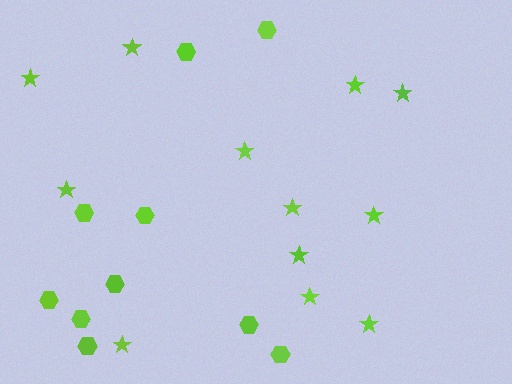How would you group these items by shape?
There are 2 groups: one group of stars (12) and one group of hexagons (10).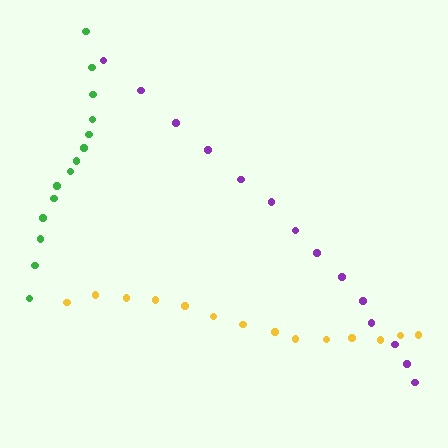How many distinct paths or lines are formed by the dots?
There are 3 distinct paths.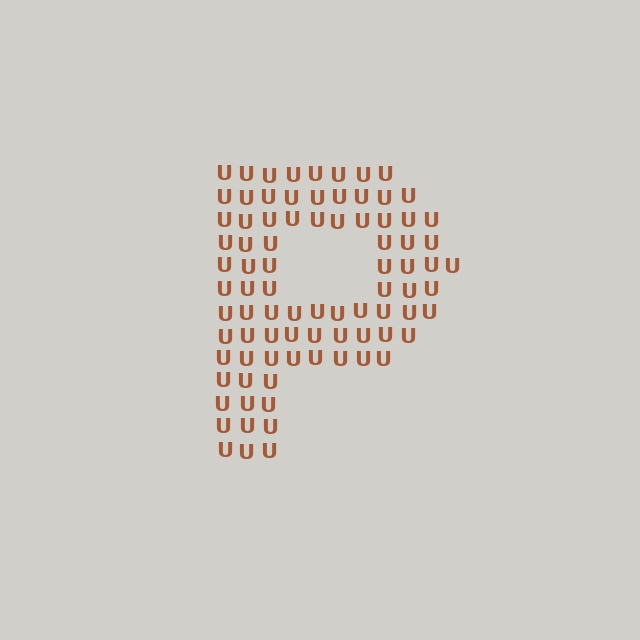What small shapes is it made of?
It is made of small letter U's.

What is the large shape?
The large shape is the letter P.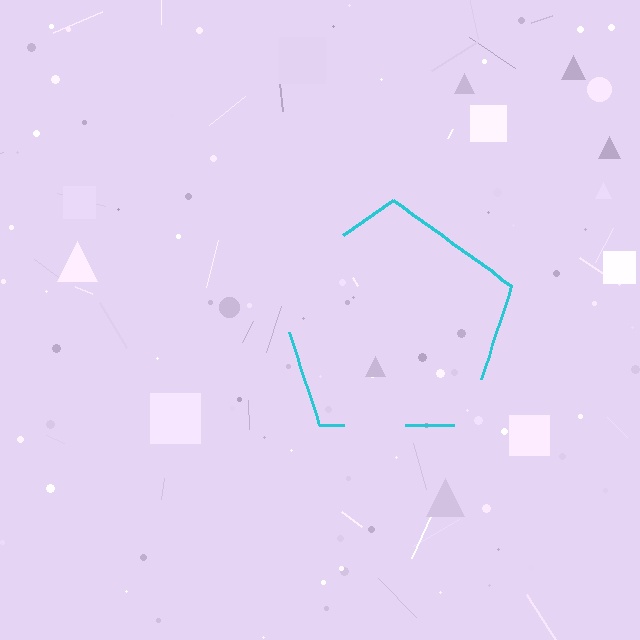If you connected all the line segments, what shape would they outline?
They would outline a pentagon.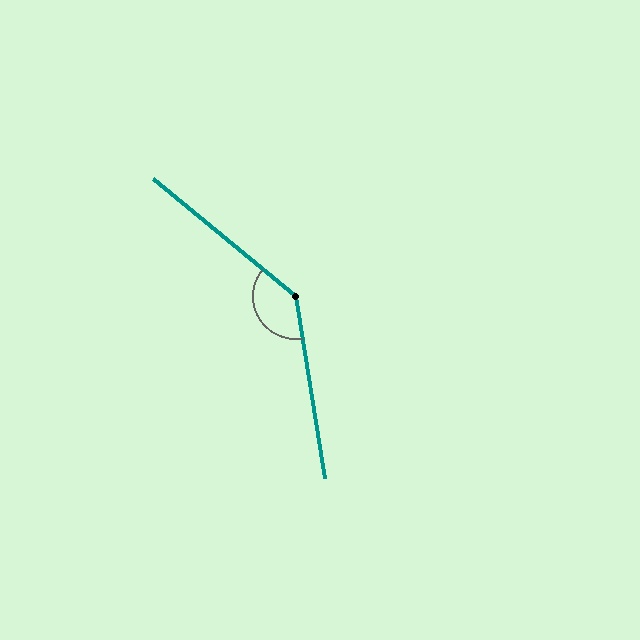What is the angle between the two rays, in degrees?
Approximately 138 degrees.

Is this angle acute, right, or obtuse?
It is obtuse.